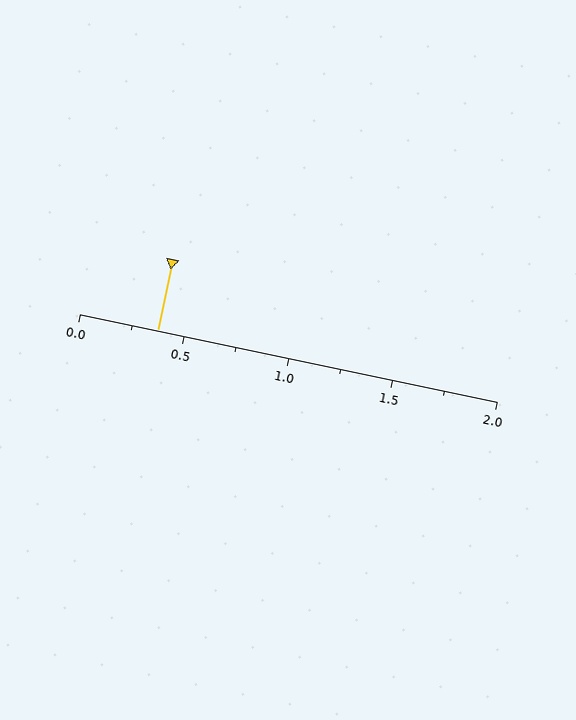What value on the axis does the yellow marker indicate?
The marker indicates approximately 0.38.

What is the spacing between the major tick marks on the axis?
The major ticks are spaced 0.5 apart.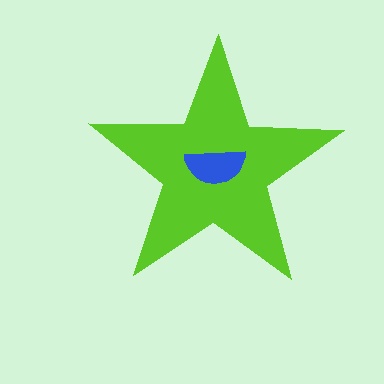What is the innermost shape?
The blue semicircle.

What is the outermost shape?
The lime star.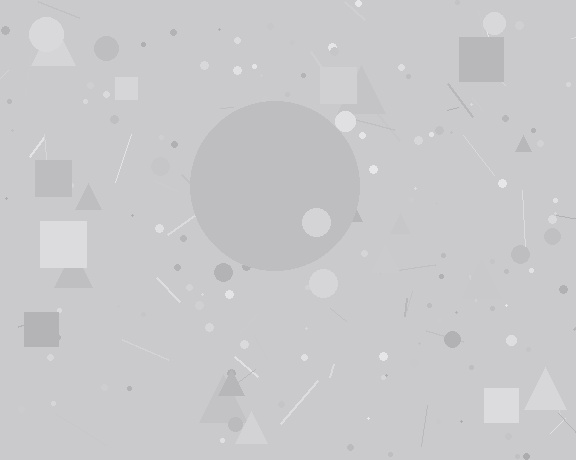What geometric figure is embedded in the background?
A circle is embedded in the background.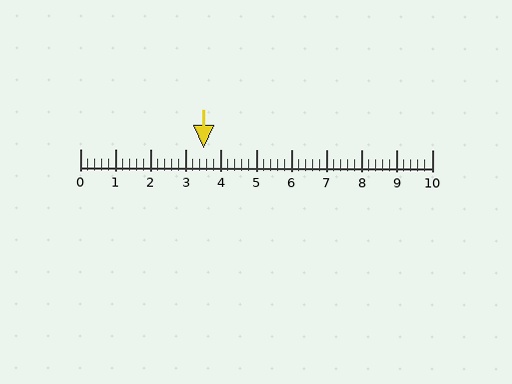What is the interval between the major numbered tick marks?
The major tick marks are spaced 1 units apart.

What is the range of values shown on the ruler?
The ruler shows values from 0 to 10.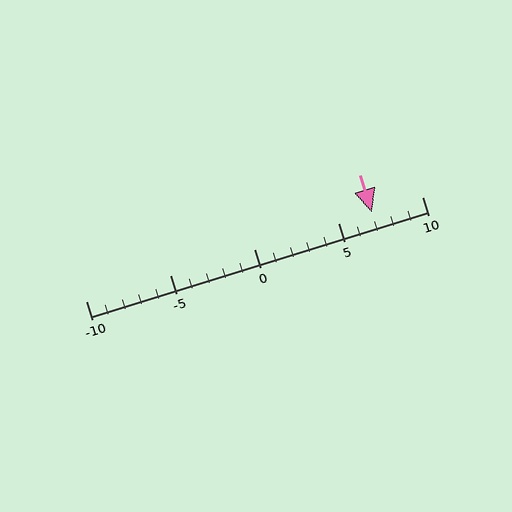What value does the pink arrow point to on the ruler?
The pink arrow points to approximately 7.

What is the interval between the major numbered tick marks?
The major tick marks are spaced 5 units apart.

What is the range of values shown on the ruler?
The ruler shows values from -10 to 10.